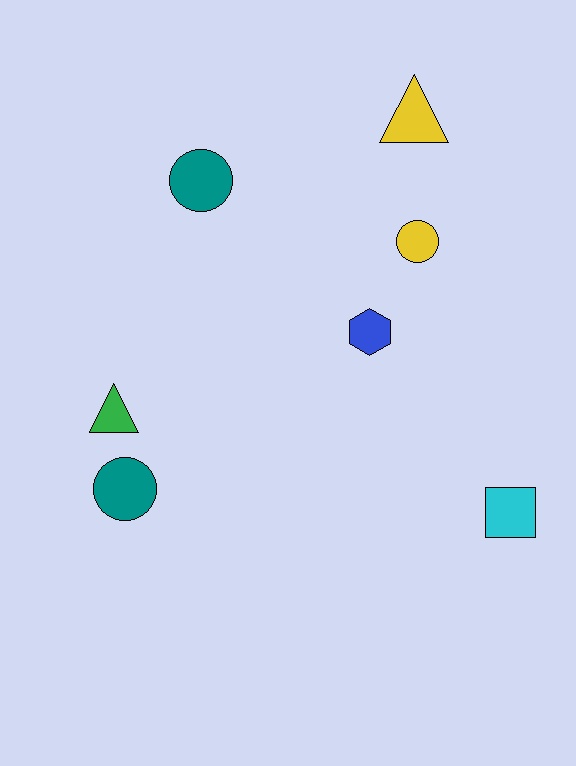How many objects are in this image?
There are 7 objects.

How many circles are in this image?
There are 3 circles.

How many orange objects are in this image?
There are no orange objects.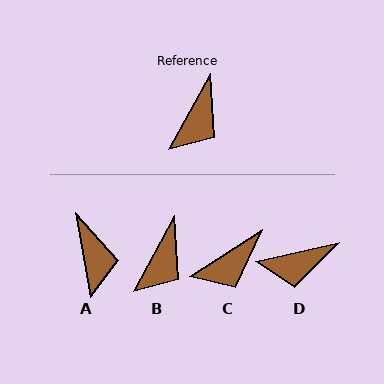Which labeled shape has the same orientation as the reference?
B.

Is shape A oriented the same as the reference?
No, it is off by about 39 degrees.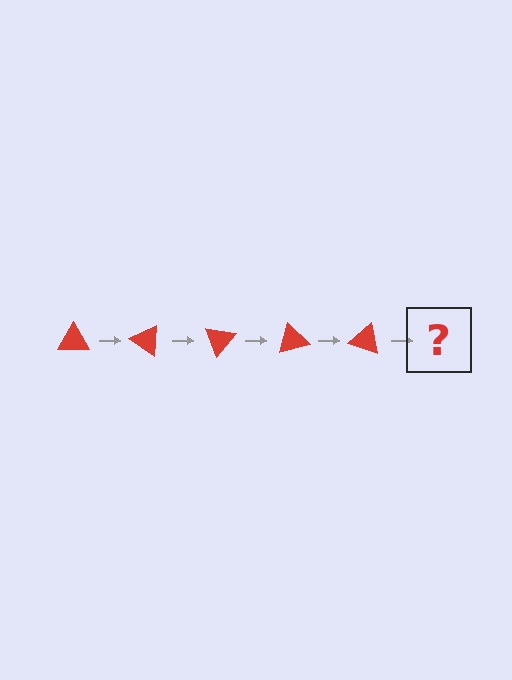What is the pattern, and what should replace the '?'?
The pattern is that the triangle rotates 35 degrees each step. The '?' should be a red triangle rotated 175 degrees.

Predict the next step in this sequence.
The next step is a red triangle rotated 175 degrees.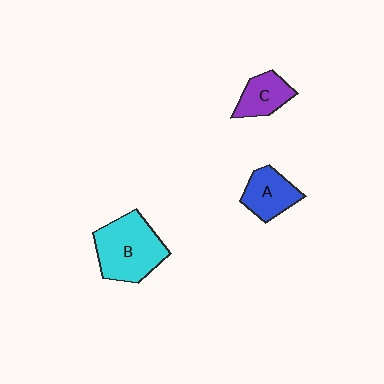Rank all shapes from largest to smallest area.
From largest to smallest: B (cyan), A (blue), C (purple).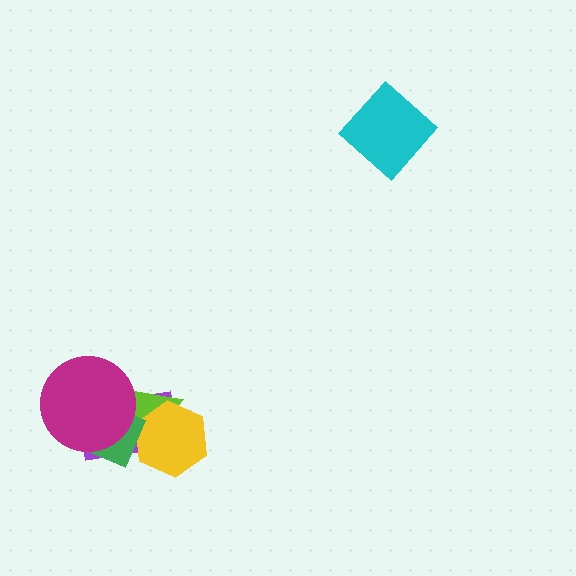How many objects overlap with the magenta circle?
3 objects overlap with the magenta circle.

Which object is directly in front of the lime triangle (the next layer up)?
The yellow hexagon is directly in front of the lime triangle.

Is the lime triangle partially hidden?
Yes, it is partially covered by another shape.